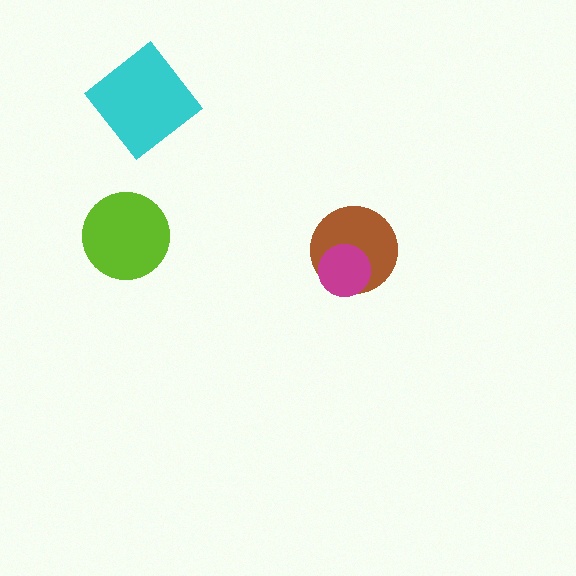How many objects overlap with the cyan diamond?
0 objects overlap with the cyan diamond.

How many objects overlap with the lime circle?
0 objects overlap with the lime circle.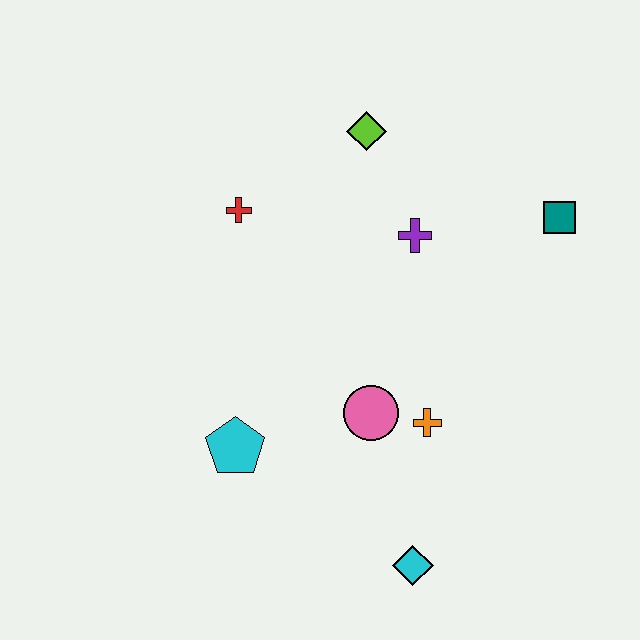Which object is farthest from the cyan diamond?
The lime diamond is farthest from the cyan diamond.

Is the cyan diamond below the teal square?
Yes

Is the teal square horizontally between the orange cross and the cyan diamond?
No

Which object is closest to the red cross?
The lime diamond is closest to the red cross.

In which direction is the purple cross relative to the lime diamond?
The purple cross is below the lime diamond.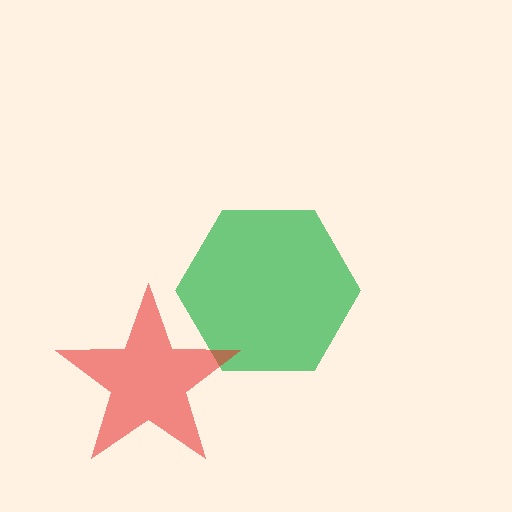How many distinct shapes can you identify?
There are 2 distinct shapes: a green hexagon, a red star.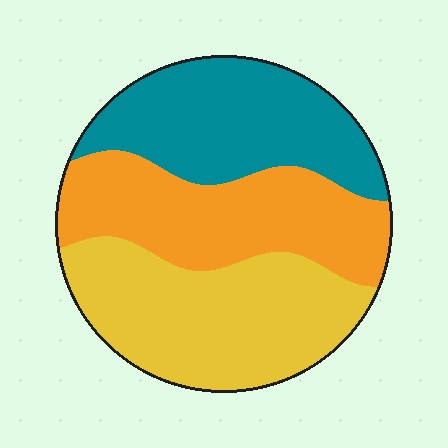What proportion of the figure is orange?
Orange covers 32% of the figure.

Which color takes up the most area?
Yellow, at roughly 35%.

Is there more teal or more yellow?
Yellow.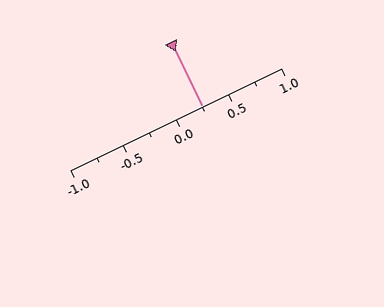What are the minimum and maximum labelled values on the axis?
The axis runs from -1.0 to 1.0.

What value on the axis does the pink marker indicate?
The marker indicates approximately 0.25.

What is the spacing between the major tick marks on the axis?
The major ticks are spaced 0.5 apart.